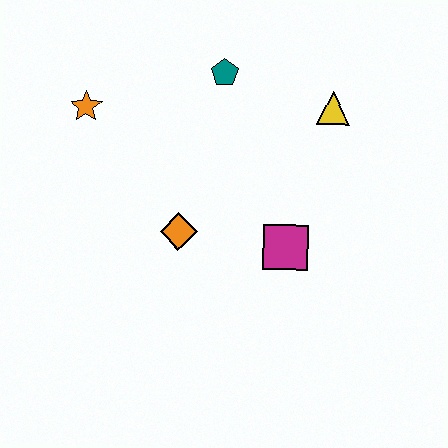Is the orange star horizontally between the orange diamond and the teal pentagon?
No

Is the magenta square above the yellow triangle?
No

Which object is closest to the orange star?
The teal pentagon is closest to the orange star.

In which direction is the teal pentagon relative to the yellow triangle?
The teal pentagon is to the left of the yellow triangle.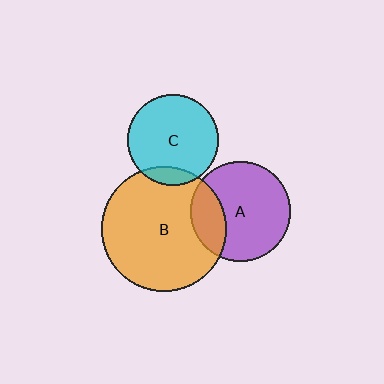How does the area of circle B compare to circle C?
Approximately 1.9 times.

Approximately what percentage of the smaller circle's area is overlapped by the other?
Approximately 10%.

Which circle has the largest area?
Circle B (orange).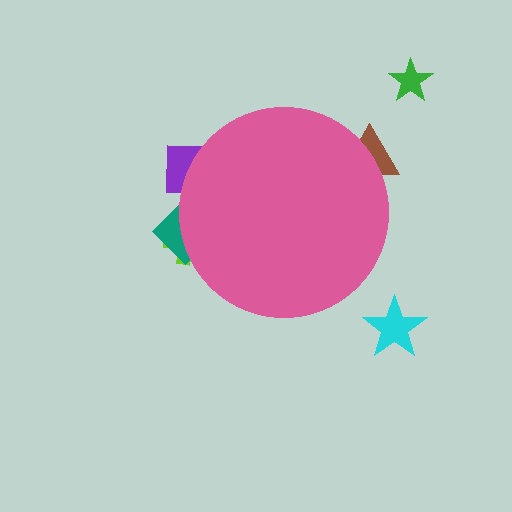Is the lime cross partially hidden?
Yes, the lime cross is partially hidden behind the pink circle.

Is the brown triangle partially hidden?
Yes, the brown triangle is partially hidden behind the pink circle.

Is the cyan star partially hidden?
No, the cyan star is fully visible.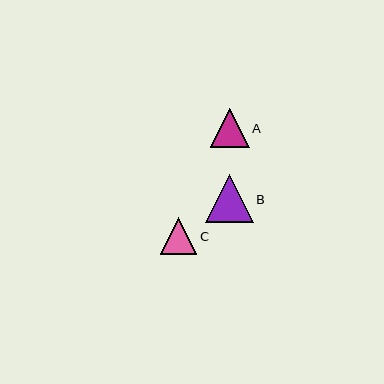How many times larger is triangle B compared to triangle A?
Triangle B is approximately 1.2 times the size of triangle A.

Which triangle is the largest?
Triangle B is the largest with a size of approximately 48 pixels.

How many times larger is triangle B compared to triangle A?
Triangle B is approximately 1.2 times the size of triangle A.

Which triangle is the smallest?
Triangle C is the smallest with a size of approximately 36 pixels.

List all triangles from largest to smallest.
From largest to smallest: B, A, C.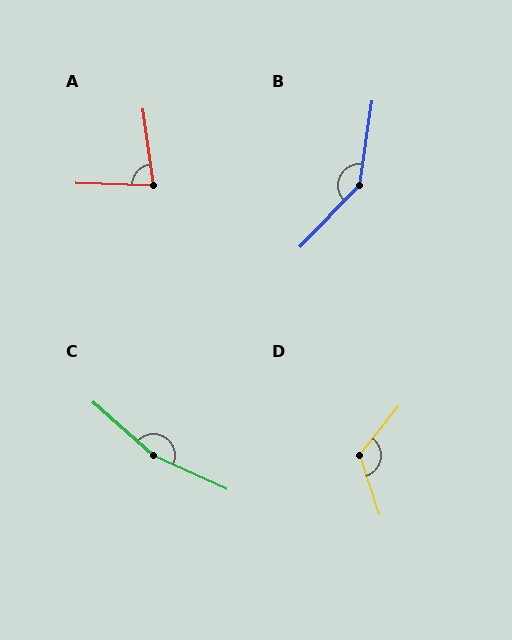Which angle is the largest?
C, at approximately 163 degrees.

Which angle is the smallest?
A, at approximately 80 degrees.